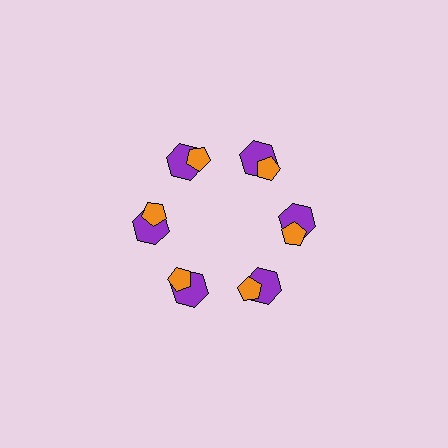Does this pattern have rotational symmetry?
Yes, this pattern has 6-fold rotational symmetry. It looks the same after rotating 60 degrees around the center.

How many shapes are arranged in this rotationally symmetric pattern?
There are 12 shapes, arranged in 6 groups of 2.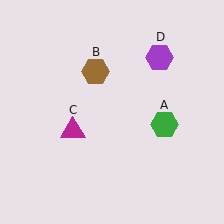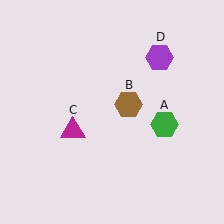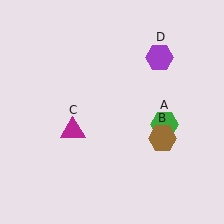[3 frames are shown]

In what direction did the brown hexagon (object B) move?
The brown hexagon (object B) moved down and to the right.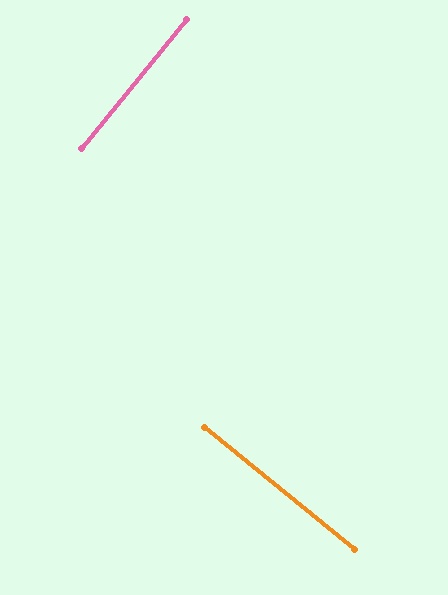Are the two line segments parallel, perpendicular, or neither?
Perpendicular — they meet at approximately 90°.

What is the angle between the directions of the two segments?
Approximately 90 degrees.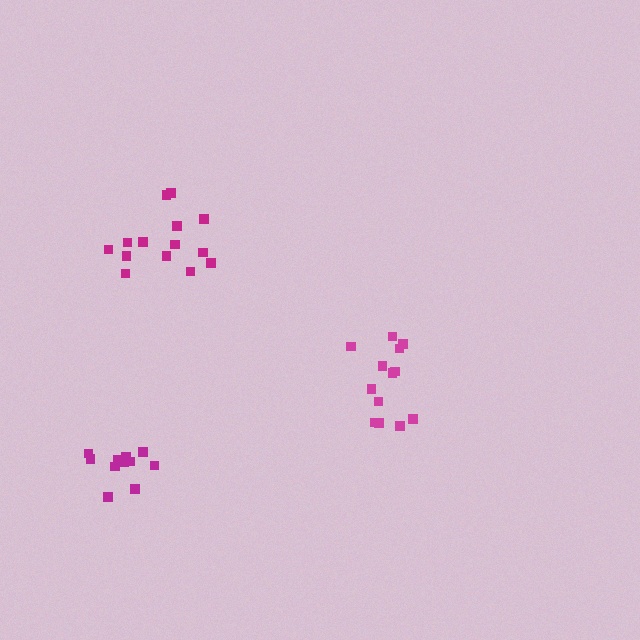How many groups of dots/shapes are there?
There are 3 groups.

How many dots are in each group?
Group 1: 13 dots, Group 2: 14 dots, Group 3: 11 dots (38 total).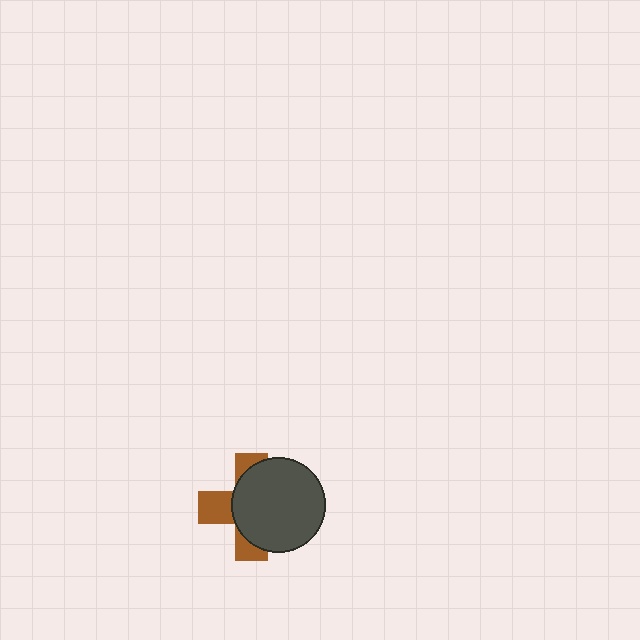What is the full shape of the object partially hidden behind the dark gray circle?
The partially hidden object is a brown cross.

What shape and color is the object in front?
The object in front is a dark gray circle.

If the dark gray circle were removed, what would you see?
You would see the complete brown cross.